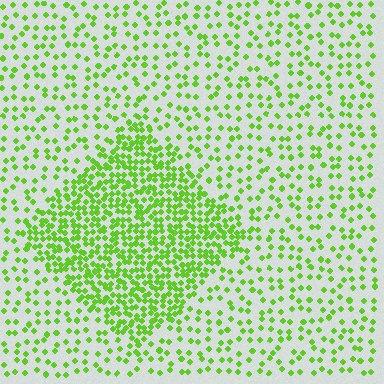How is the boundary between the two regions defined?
The boundary is defined by a change in element density (approximately 2.6x ratio). All elements are the same color, size, and shape.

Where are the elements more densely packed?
The elements are more densely packed inside the diamond boundary.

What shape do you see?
I see a diamond.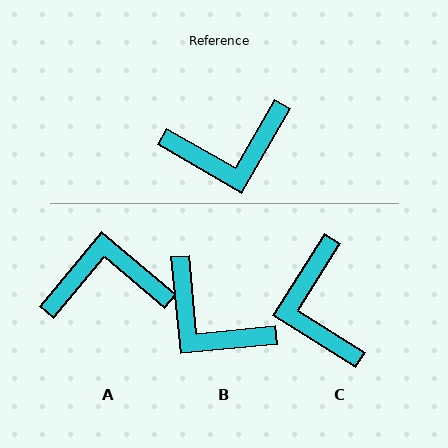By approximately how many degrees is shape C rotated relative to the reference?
Approximately 92 degrees clockwise.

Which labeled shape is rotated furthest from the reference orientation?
A, about 170 degrees away.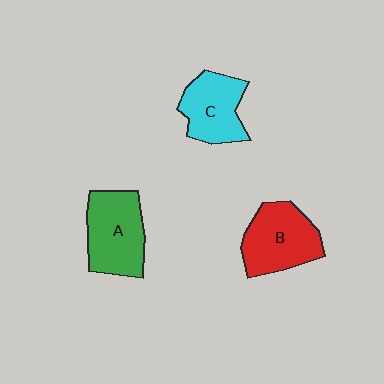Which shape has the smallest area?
Shape C (cyan).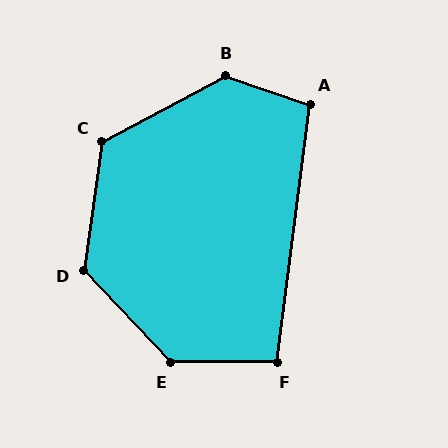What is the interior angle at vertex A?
Approximately 101 degrees (obtuse).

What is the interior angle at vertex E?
Approximately 134 degrees (obtuse).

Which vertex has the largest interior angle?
B, at approximately 134 degrees.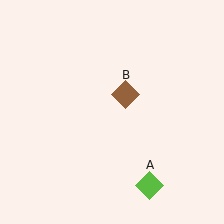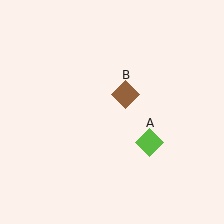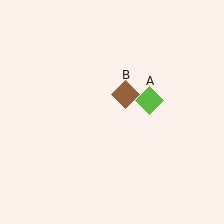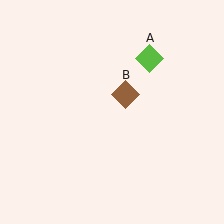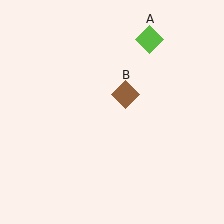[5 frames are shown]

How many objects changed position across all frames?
1 object changed position: lime diamond (object A).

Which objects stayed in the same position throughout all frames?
Brown diamond (object B) remained stationary.